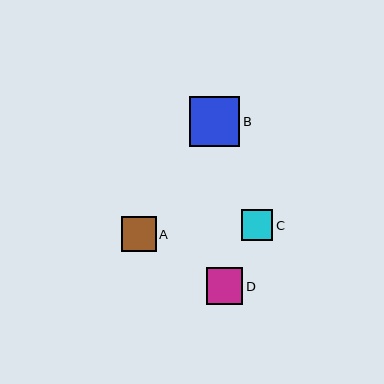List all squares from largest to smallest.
From largest to smallest: B, D, A, C.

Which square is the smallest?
Square C is the smallest with a size of approximately 31 pixels.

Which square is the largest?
Square B is the largest with a size of approximately 50 pixels.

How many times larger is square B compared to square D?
Square B is approximately 1.4 times the size of square D.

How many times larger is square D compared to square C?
Square D is approximately 1.2 times the size of square C.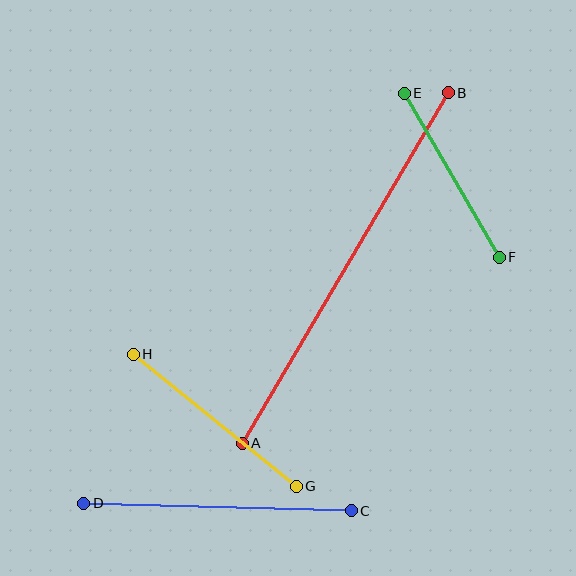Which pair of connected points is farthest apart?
Points A and B are farthest apart.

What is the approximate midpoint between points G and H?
The midpoint is at approximately (215, 420) pixels.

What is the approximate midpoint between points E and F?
The midpoint is at approximately (452, 175) pixels.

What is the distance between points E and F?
The distance is approximately 189 pixels.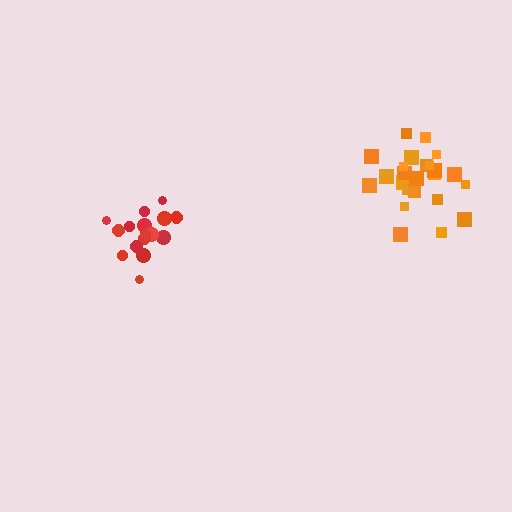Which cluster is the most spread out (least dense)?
Red.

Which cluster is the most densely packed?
Orange.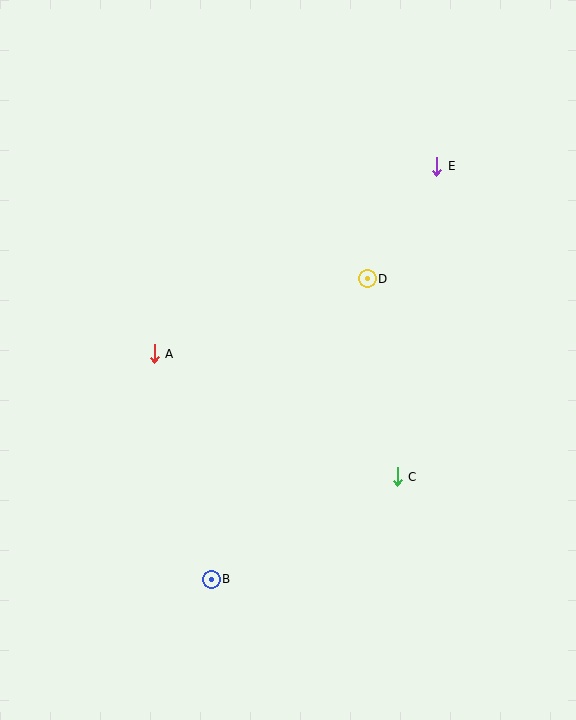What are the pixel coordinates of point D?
Point D is at (367, 279).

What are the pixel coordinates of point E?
Point E is at (437, 166).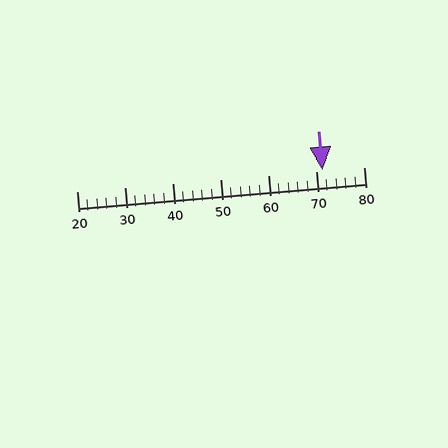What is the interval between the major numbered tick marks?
The major tick marks are spaced 10 units apart.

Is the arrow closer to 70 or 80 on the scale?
The arrow is closer to 70.